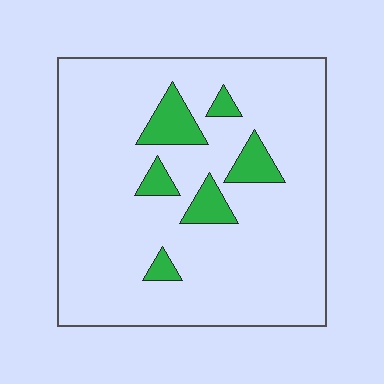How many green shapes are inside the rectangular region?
6.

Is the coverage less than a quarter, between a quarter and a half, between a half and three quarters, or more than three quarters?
Less than a quarter.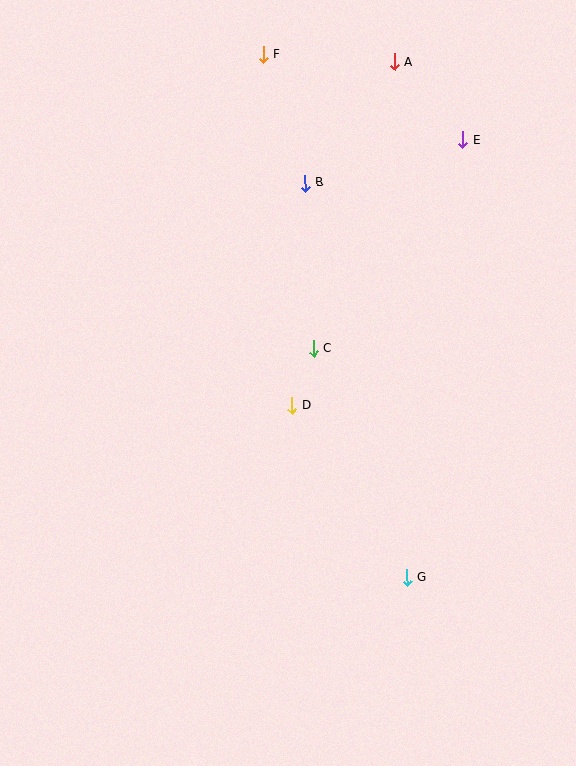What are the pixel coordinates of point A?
Point A is at (394, 62).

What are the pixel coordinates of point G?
Point G is at (407, 577).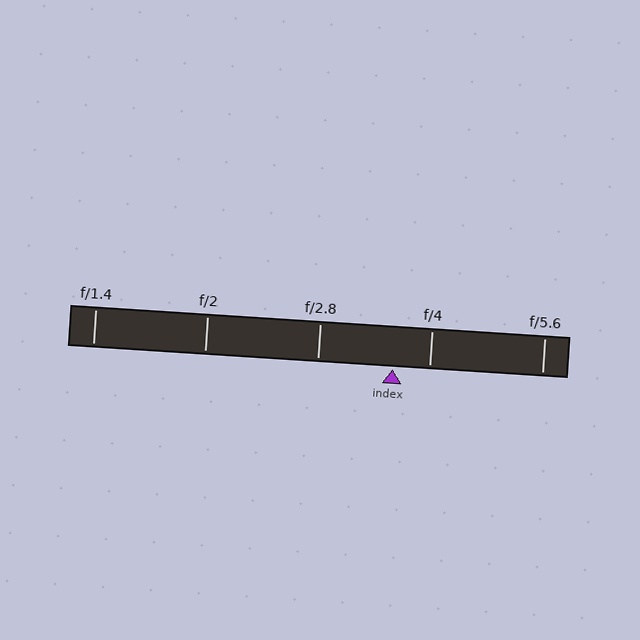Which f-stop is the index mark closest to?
The index mark is closest to f/4.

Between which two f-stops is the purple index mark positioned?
The index mark is between f/2.8 and f/4.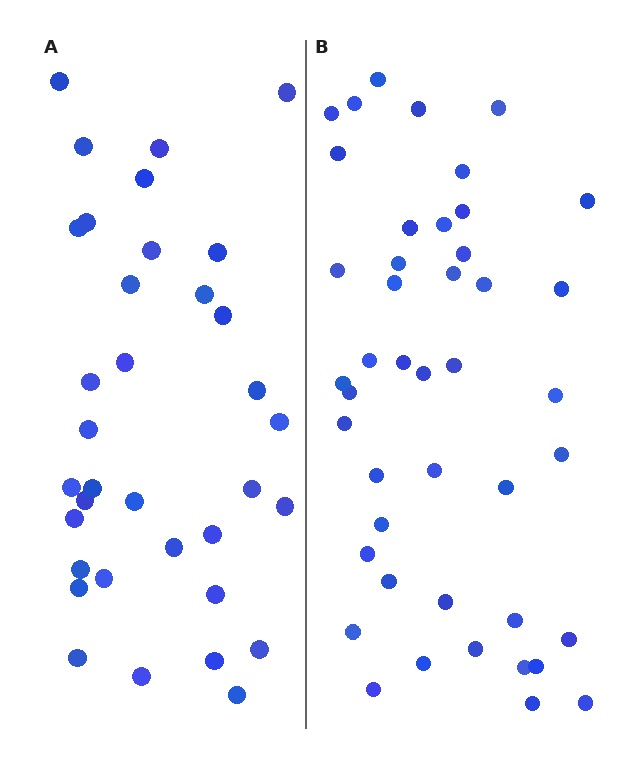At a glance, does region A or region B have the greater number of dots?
Region B (the right region) has more dots.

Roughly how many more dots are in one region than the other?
Region B has roughly 8 or so more dots than region A.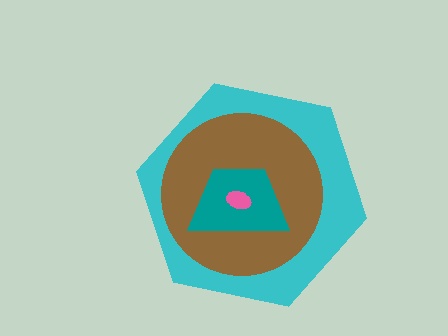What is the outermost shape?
The cyan hexagon.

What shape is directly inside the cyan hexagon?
The brown circle.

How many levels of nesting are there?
4.